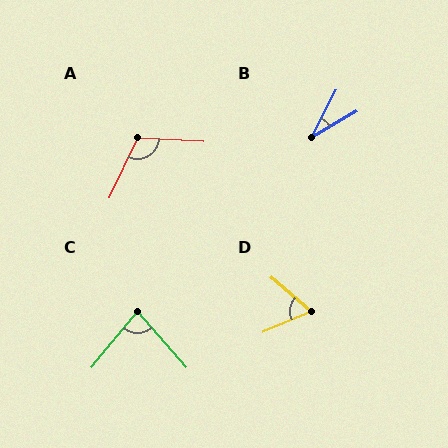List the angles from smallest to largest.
B (32°), D (64°), C (81°), A (112°).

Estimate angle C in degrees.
Approximately 81 degrees.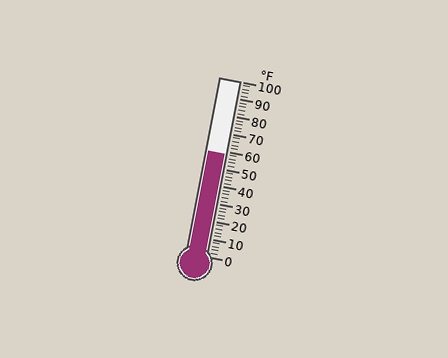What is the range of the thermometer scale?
The thermometer scale ranges from 0°F to 100°F.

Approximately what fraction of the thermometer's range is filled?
The thermometer is filled to approximately 60% of its range.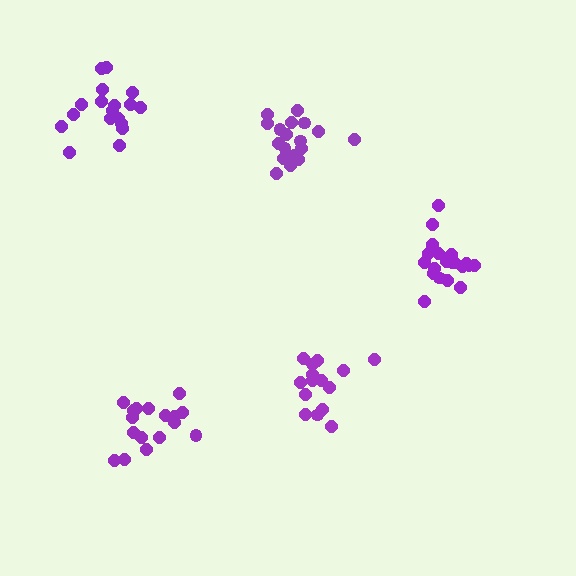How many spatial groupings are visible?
There are 5 spatial groupings.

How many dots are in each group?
Group 1: 17 dots, Group 2: 19 dots, Group 3: 19 dots, Group 4: 15 dots, Group 5: 20 dots (90 total).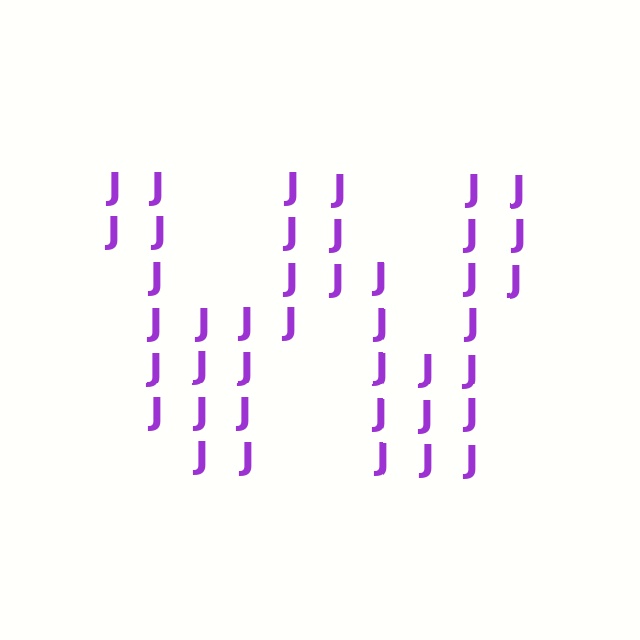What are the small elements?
The small elements are letter J's.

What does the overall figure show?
The overall figure shows the letter W.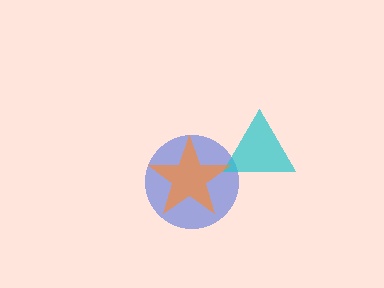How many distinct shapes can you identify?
There are 3 distinct shapes: a blue circle, a cyan triangle, an orange star.